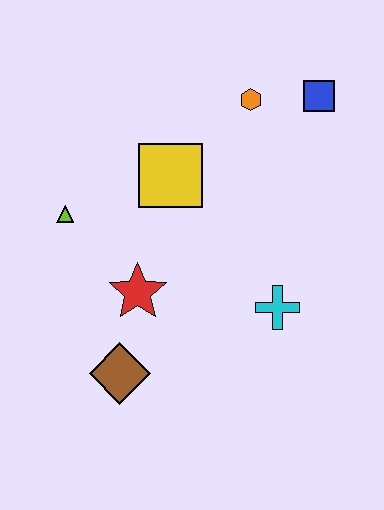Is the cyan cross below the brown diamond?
No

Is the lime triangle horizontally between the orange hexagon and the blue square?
No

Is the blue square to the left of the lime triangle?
No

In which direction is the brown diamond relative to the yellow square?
The brown diamond is below the yellow square.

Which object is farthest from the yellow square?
The brown diamond is farthest from the yellow square.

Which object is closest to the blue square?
The orange hexagon is closest to the blue square.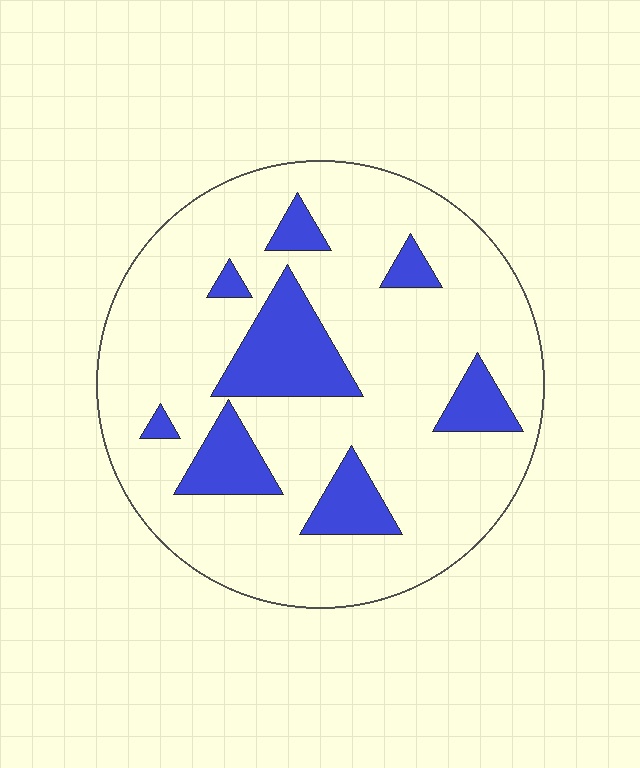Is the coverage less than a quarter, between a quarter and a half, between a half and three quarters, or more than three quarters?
Less than a quarter.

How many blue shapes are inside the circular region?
8.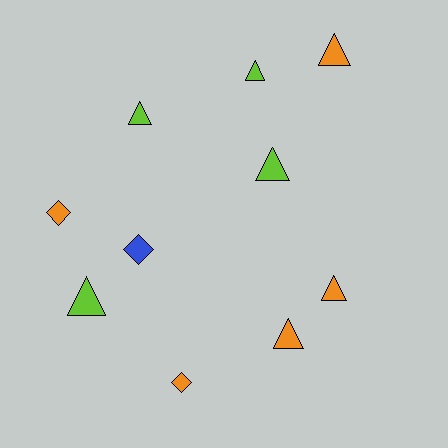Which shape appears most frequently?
Triangle, with 7 objects.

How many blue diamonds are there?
There is 1 blue diamond.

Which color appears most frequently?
Orange, with 5 objects.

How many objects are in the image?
There are 10 objects.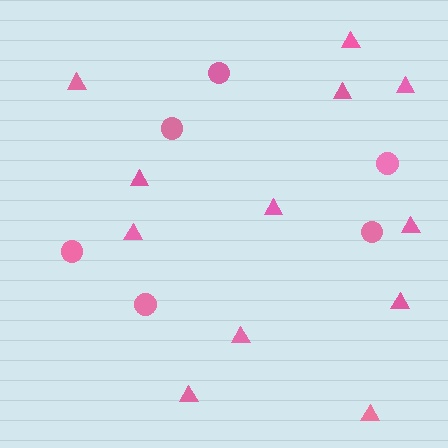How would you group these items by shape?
There are 2 groups: one group of triangles (12) and one group of circles (6).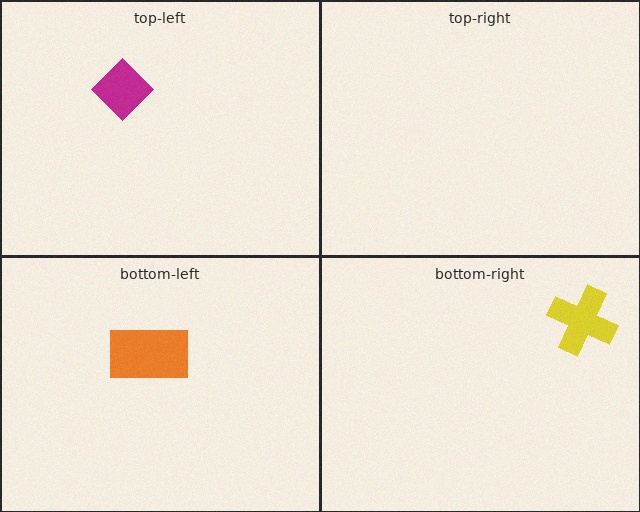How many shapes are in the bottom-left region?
1.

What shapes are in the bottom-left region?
The orange rectangle.